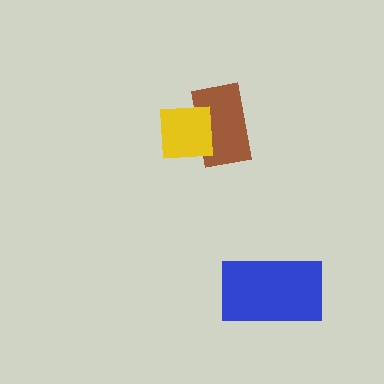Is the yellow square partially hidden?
No, no other shape covers it.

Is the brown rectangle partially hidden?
Yes, it is partially covered by another shape.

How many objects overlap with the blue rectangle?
0 objects overlap with the blue rectangle.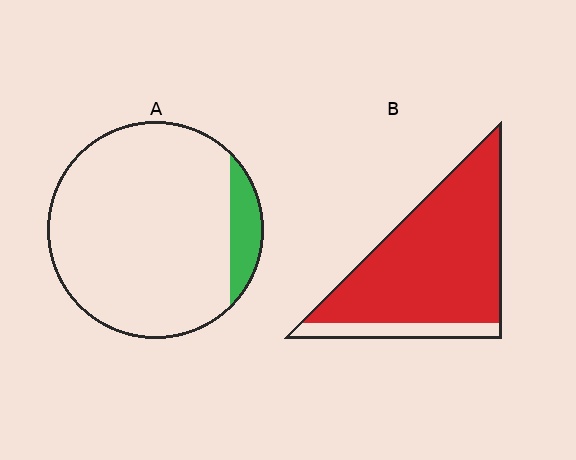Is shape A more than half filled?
No.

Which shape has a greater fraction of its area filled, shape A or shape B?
Shape B.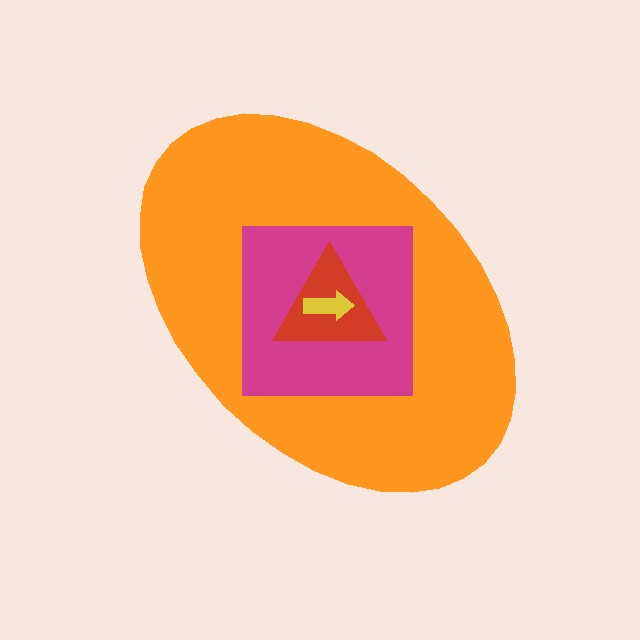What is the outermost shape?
The orange ellipse.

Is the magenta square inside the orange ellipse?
Yes.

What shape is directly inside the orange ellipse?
The magenta square.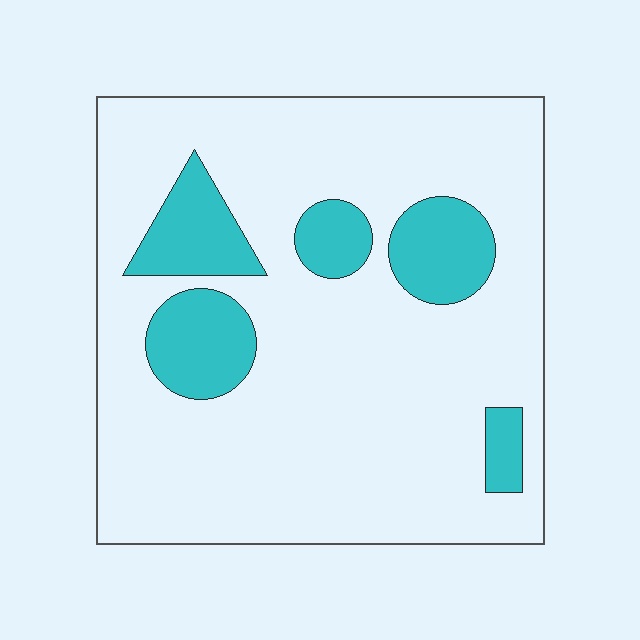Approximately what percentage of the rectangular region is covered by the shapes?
Approximately 20%.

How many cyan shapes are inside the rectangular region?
5.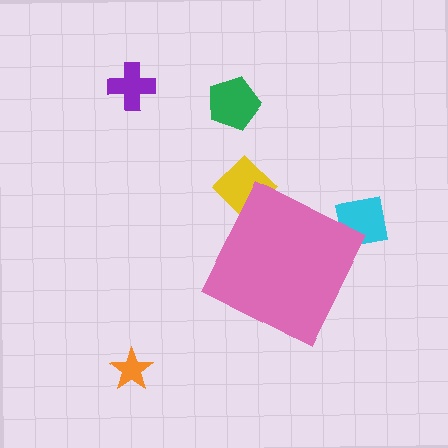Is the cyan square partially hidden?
Yes, the cyan square is partially hidden behind the pink diamond.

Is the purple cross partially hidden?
No, the purple cross is fully visible.